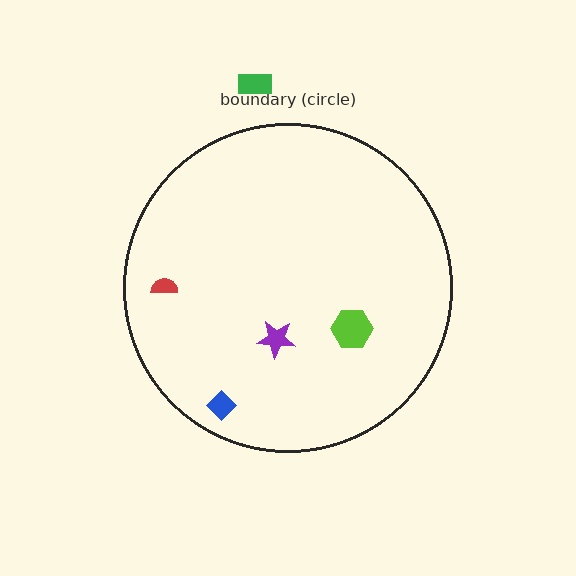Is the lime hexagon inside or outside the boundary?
Inside.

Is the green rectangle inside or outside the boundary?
Outside.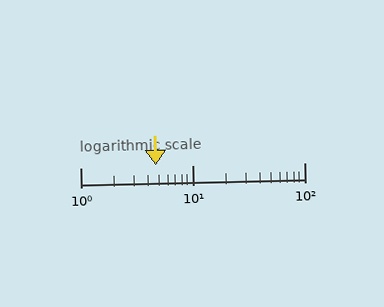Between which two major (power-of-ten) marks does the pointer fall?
The pointer is between 1 and 10.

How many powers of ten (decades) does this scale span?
The scale spans 2 decades, from 1 to 100.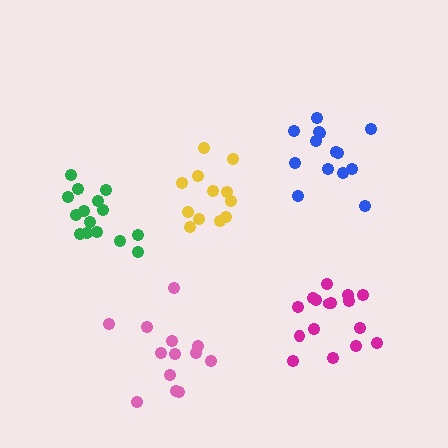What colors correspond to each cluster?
The clusters are colored: blue, green, yellow, pink, magenta.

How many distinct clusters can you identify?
There are 5 distinct clusters.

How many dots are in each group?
Group 1: 14 dots, Group 2: 15 dots, Group 3: 12 dots, Group 4: 13 dots, Group 5: 16 dots (70 total).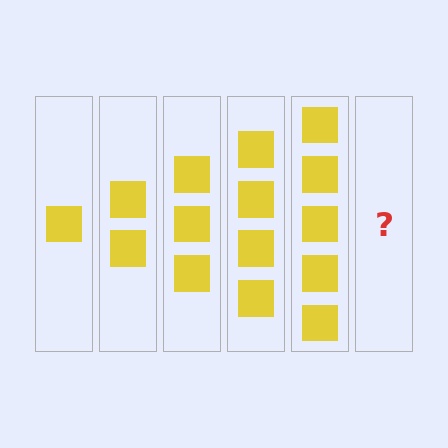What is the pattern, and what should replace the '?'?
The pattern is that each step adds one more square. The '?' should be 6 squares.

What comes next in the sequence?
The next element should be 6 squares.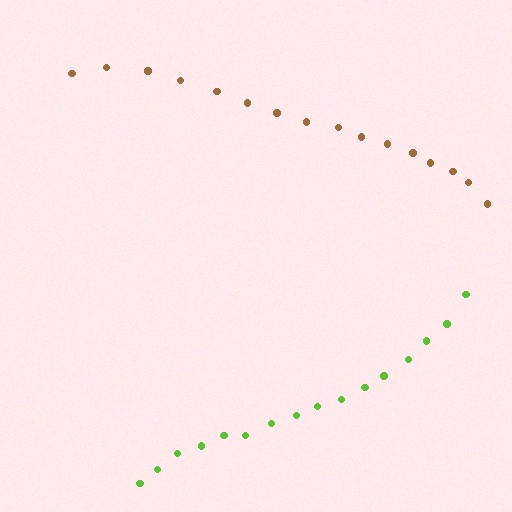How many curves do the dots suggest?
There are 2 distinct paths.